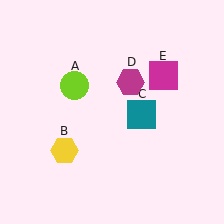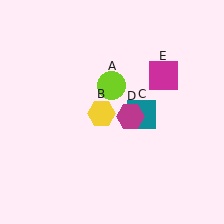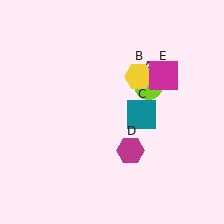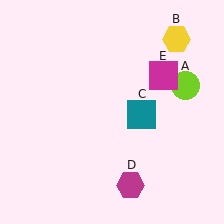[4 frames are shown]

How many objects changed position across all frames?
3 objects changed position: lime circle (object A), yellow hexagon (object B), magenta hexagon (object D).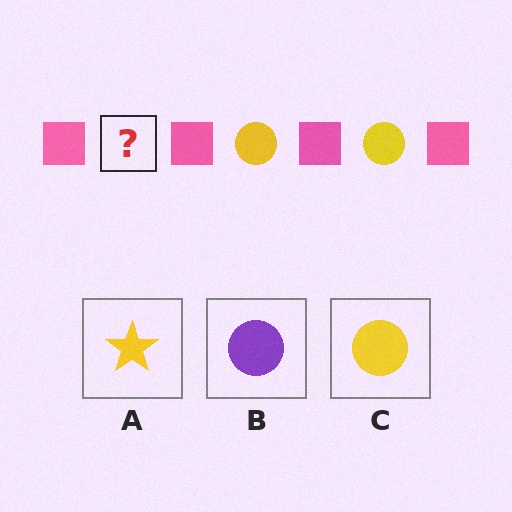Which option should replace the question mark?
Option C.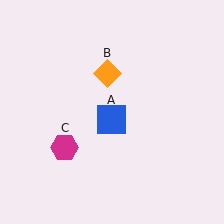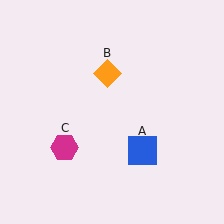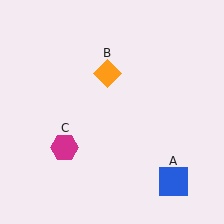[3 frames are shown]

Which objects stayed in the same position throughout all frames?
Orange diamond (object B) and magenta hexagon (object C) remained stationary.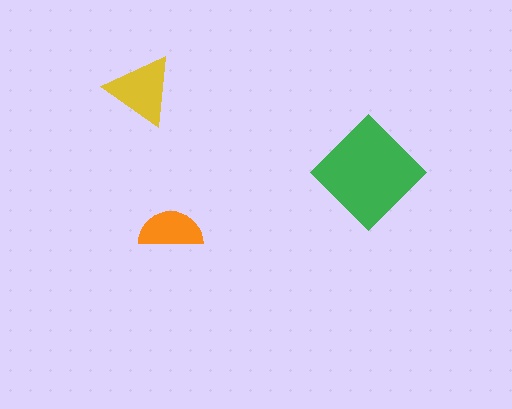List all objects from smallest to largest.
The orange semicircle, the yellow triangle, the green diamond.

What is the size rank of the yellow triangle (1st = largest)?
2nd.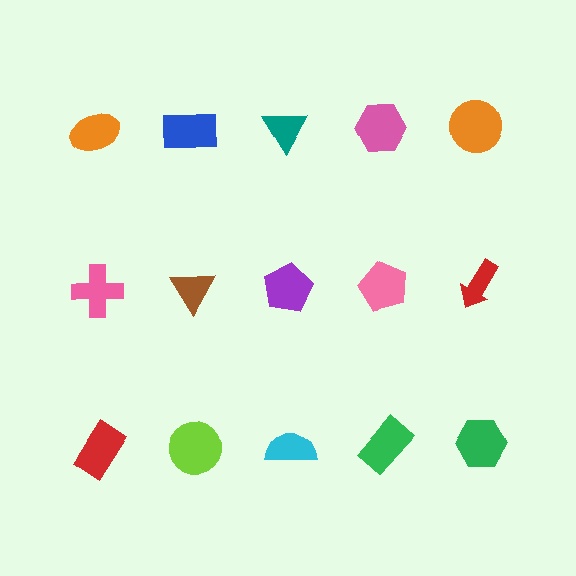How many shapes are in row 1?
5 shapes.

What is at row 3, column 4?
A green rectangle.